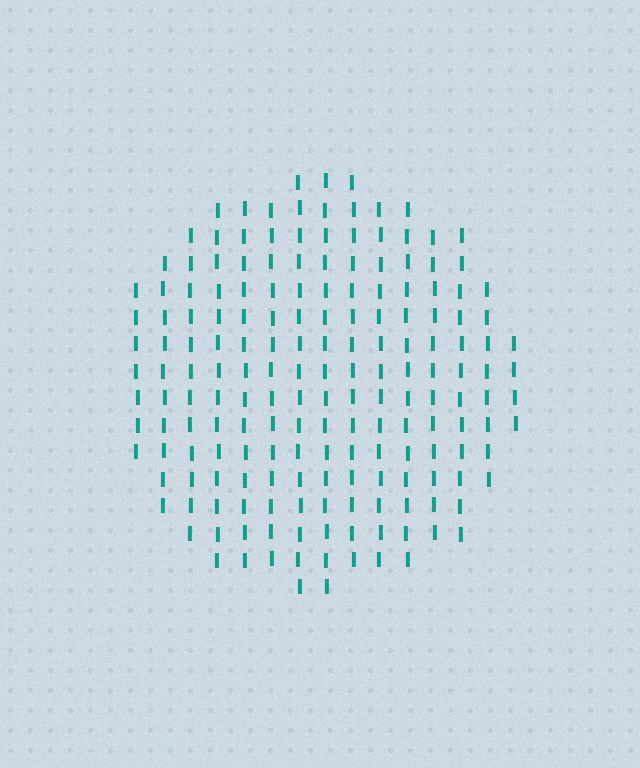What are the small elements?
The small elements are letter I's.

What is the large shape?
The large shape is a circle.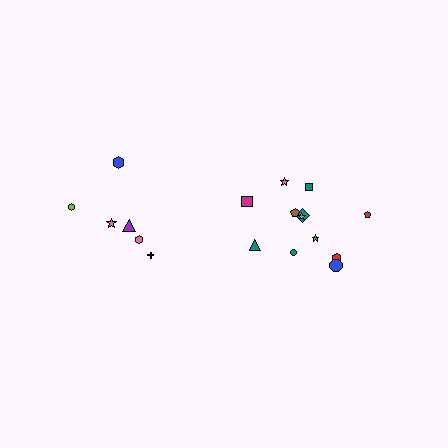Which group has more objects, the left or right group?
The right group.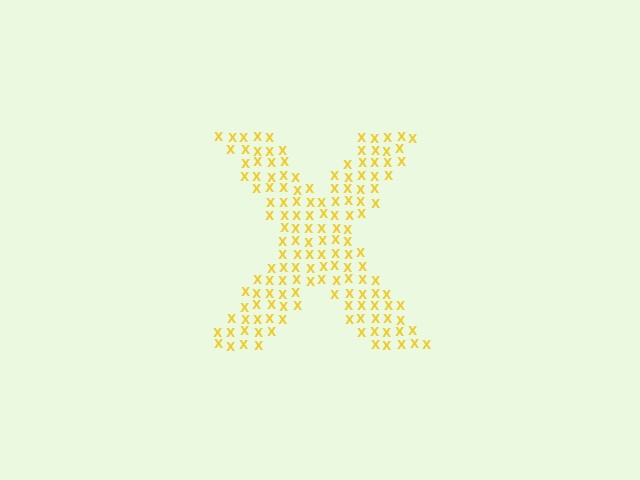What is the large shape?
The large shape is the letter X.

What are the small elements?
The small elements are letter X's.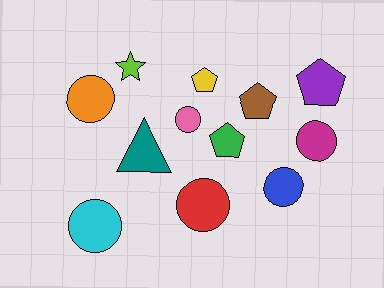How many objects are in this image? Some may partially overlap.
There are 12 objects.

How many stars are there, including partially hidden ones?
There is 1 star.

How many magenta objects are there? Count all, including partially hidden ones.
There is 1 magenta object.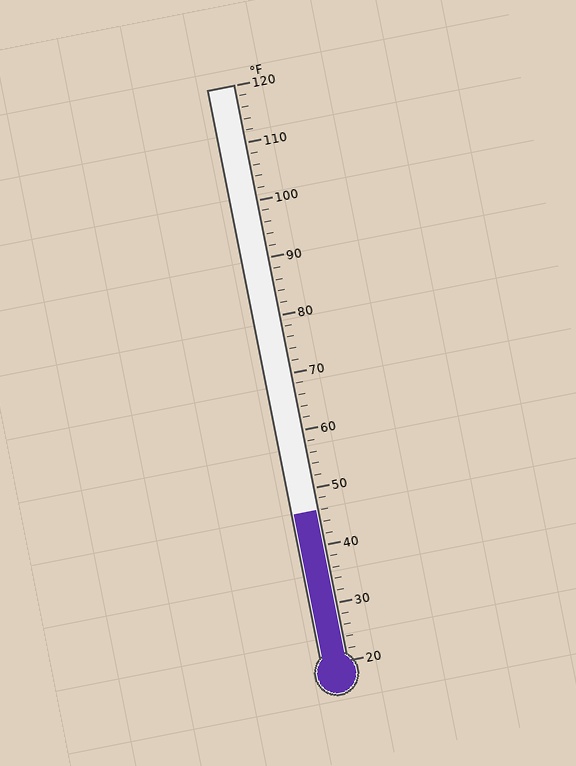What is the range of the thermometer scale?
The thermometer scale ranges from 20°F to 120°F.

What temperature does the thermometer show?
The thermometer shows approximately 46°F.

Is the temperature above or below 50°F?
The temperature is below 50°F.